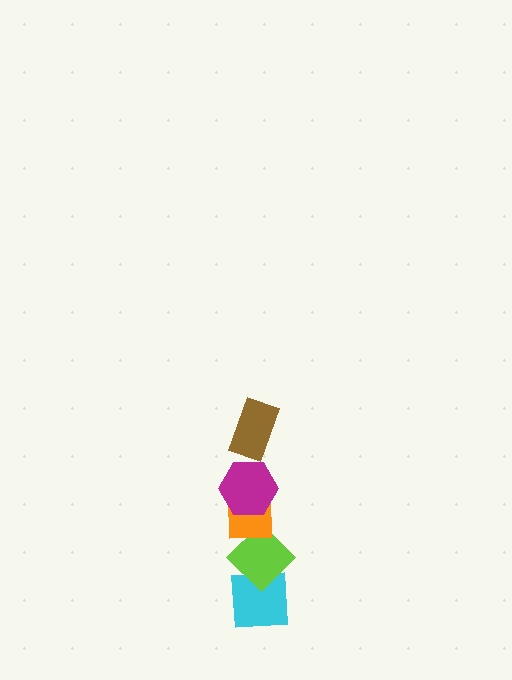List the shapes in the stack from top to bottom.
From top to bottom: the brown rectangle, the magenta hexagon, the orange square, the lime diamond, the cyan square.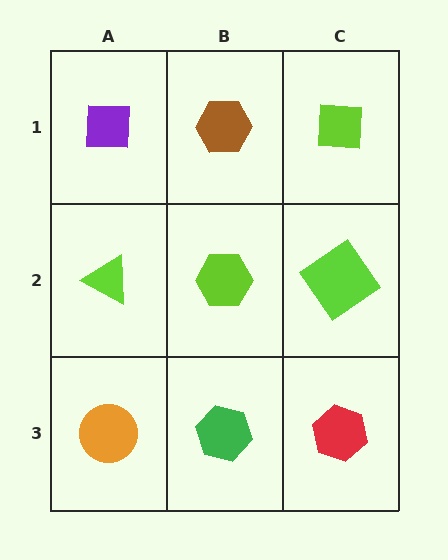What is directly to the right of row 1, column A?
A brown hexagon.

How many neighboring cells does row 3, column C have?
2.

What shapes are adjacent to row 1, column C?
A lime diamond (row 2, column C), a brown hexagon (row 1, column B).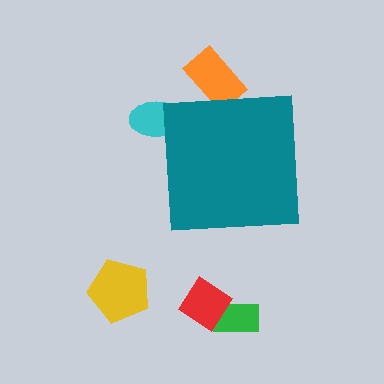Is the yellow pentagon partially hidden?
No, the yellow pentagon is fully visible.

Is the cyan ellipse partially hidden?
Yes, the cyan ellipse is partially hidden behind the teal square.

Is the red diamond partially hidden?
No, the red diamond is fully visible.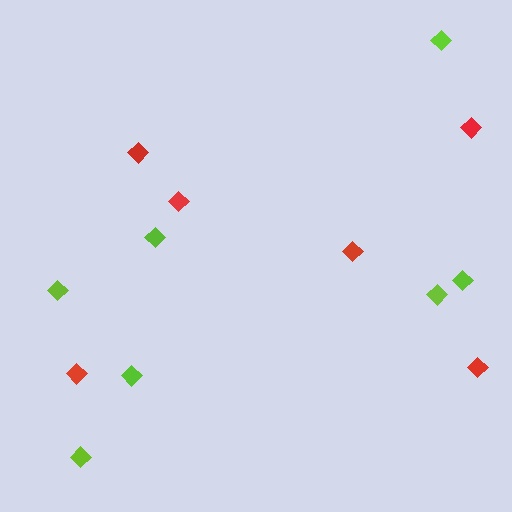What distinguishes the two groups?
There are 2 groups: one group of lime diamonds (7) and one group of red diamonds (6).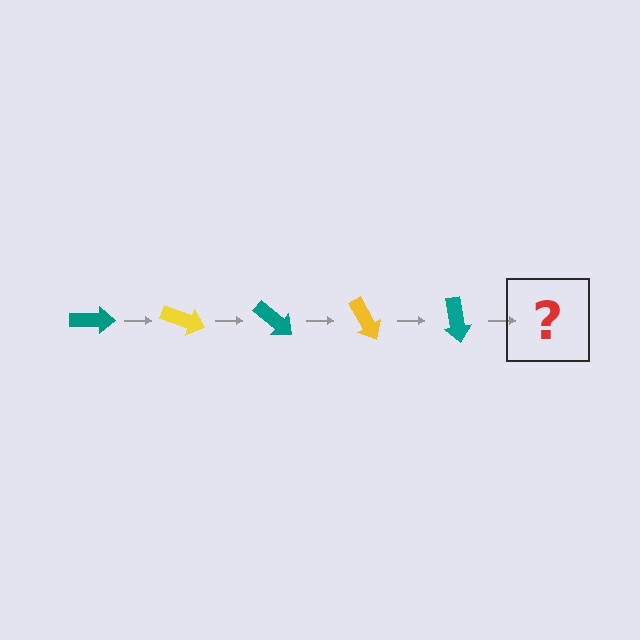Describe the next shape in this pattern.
It should be a yellow arrow, rotated 100 degrees from the start.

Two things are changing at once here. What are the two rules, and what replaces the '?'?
The two rules are that it rotates 20 degrees each step and the color cycles through teal and yellow. The '?' should be a yellow arrow, rotated 100 degrees from the start.